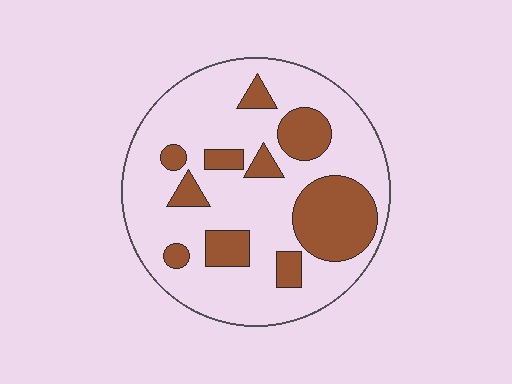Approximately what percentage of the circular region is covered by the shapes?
Approximately 25%.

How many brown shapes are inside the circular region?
10.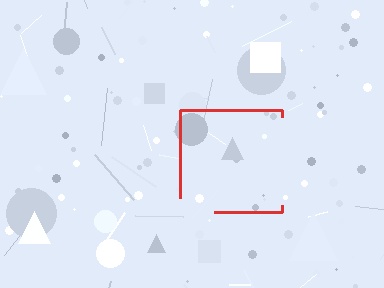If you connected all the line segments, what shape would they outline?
They would outline a square.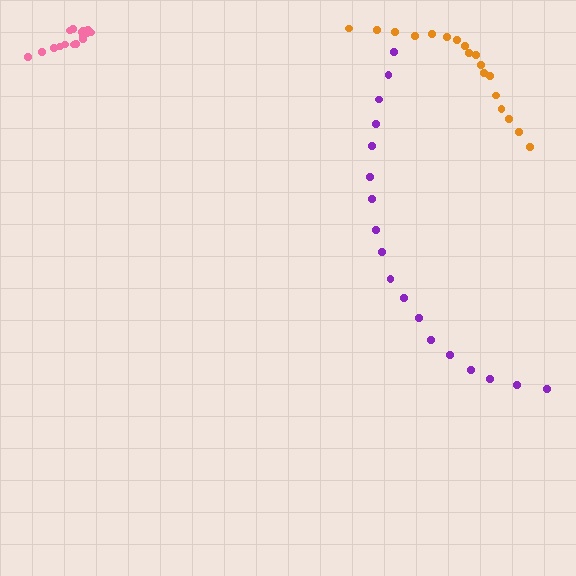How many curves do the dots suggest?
There are 3 distinct paths.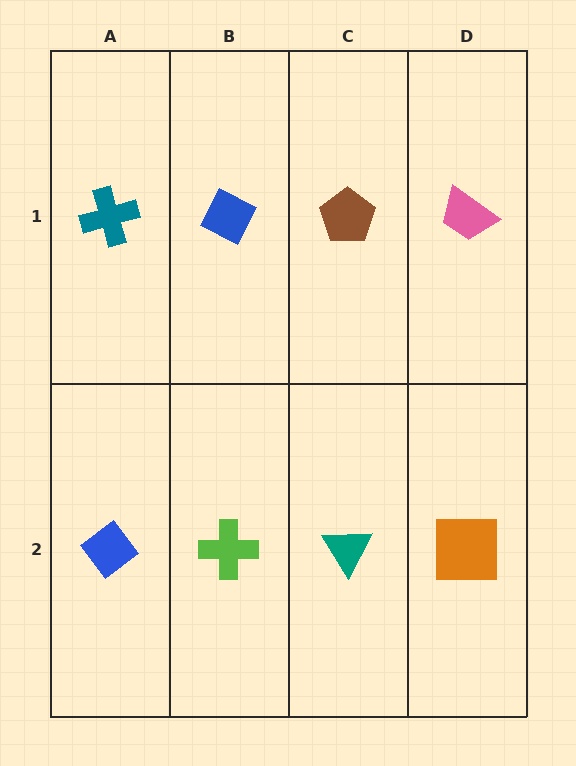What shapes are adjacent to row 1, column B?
A lime cross (row 2, column B), a teal cross (row 1, column A), a brown pentagon (row 1, column C).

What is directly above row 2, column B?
A blue diamond.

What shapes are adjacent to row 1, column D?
An orange square (row 2, column D), a brown pentagon (row 1, column C).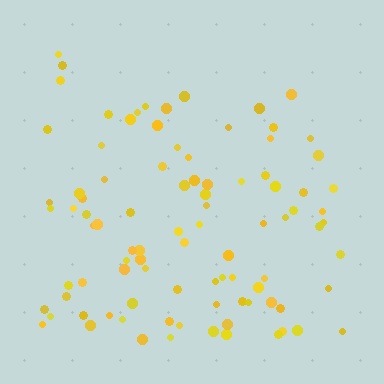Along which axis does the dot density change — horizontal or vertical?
Vertical.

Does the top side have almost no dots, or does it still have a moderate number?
Still a moderate number, just noticeably fewer than the bottom.